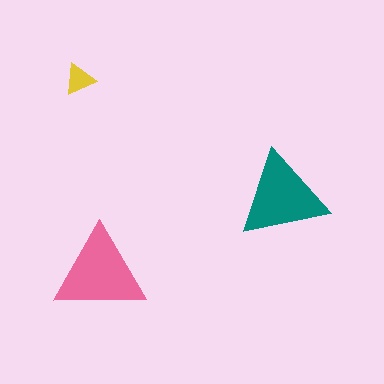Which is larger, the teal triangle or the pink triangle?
The pink one.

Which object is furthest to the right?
The teal triangle is rightmost.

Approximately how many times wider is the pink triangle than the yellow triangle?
About 3 times wider.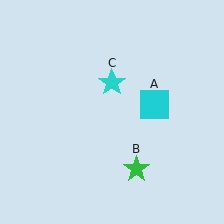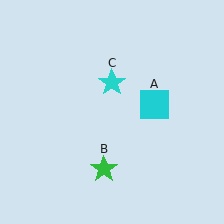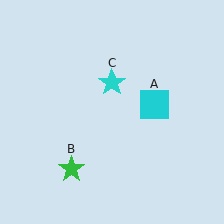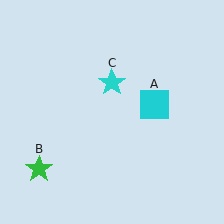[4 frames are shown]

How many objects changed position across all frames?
1 object changed position: green star (object B).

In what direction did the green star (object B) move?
The green star (object B) moved left.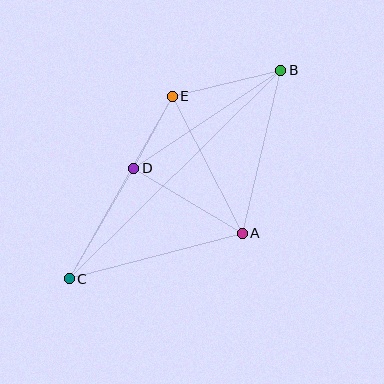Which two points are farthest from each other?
Points B and C are farthest from each other.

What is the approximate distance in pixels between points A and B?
The distance between A and B is approximately 168 pixels.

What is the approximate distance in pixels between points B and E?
The distance between B and E is approximately 112 pixels.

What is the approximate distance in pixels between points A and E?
The distance between A and E is approximately 154 pixels.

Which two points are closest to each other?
Points D and E are closest to each other.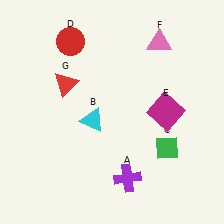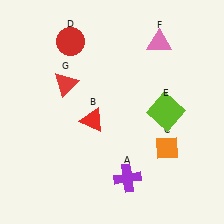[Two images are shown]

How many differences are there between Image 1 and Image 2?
There are 3 differences between the two images.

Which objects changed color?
B changed from cyan to red. C changed from green to orange. E changed from magenta to lime.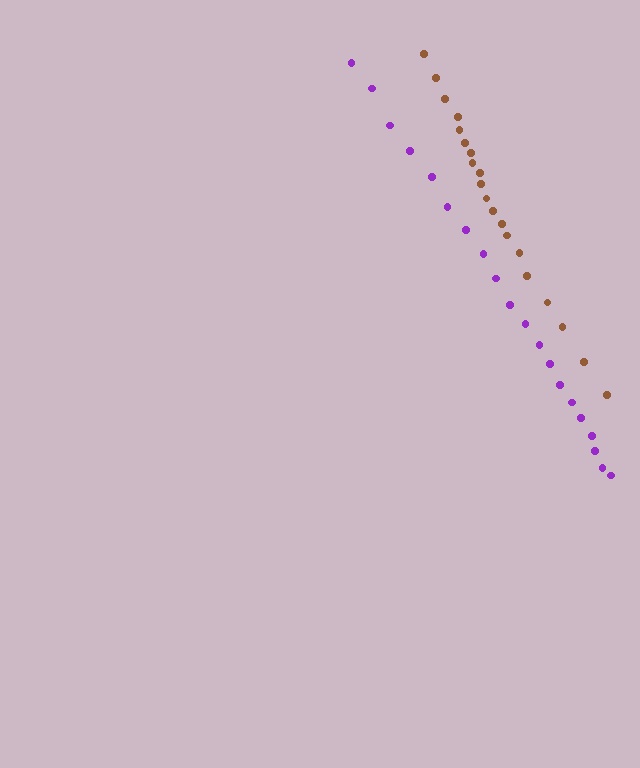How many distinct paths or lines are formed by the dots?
There are 2 distinct paths.